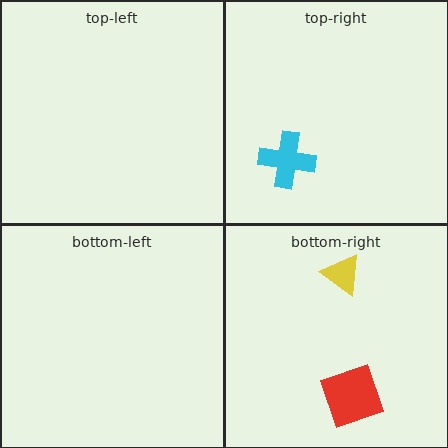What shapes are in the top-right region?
The cyan cross.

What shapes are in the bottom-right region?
The yellow triangle, the red square.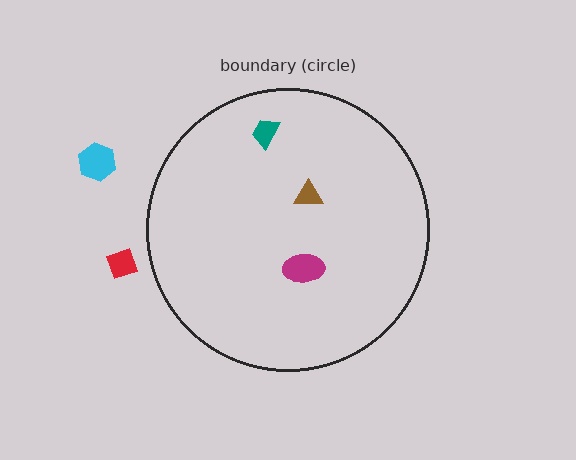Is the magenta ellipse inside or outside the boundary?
Inside.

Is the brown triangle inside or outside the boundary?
Inside.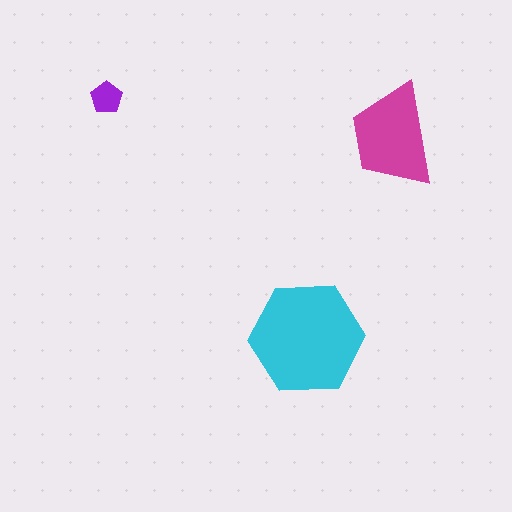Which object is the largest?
The cyan hexagon.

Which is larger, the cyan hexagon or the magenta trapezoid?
The cyan hexagon.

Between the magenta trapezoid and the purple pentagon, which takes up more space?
The magenta trapezoid.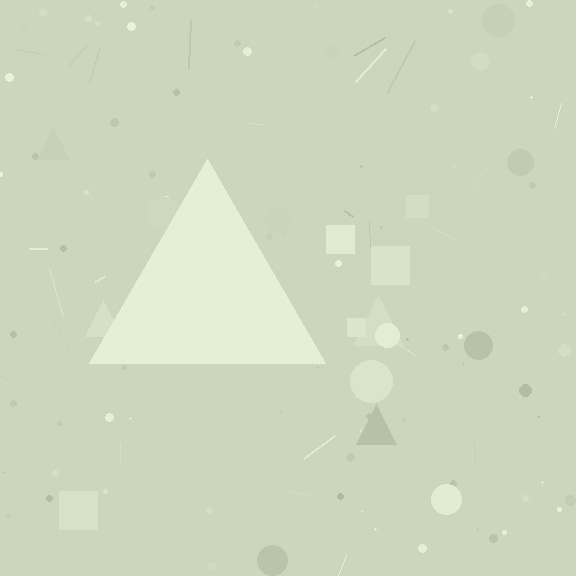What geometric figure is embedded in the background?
A triangle is embedded in the background.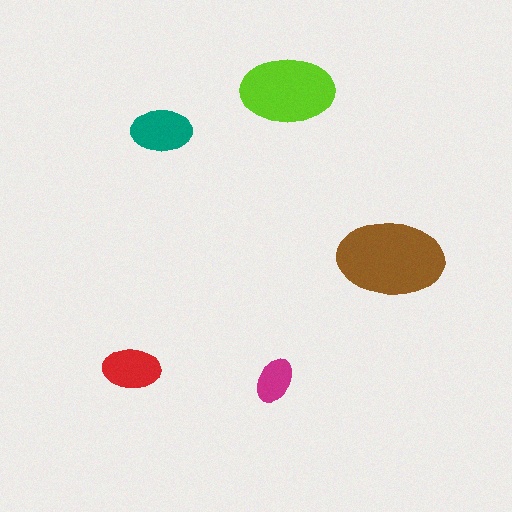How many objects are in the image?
There are 5 objects in the image.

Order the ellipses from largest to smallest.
the brown one, the lime one, the teal one, the red one, the magenta one.